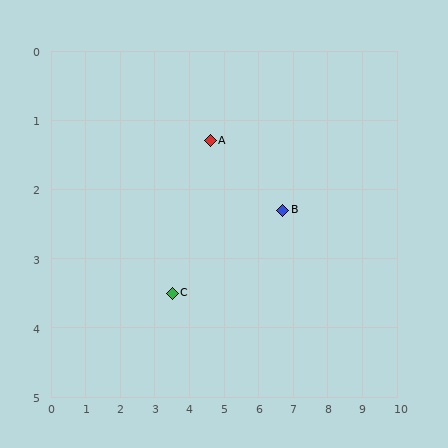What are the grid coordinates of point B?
Point B is at approximately (6.7, 2.3).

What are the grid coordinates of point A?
Point A is at approximately (4.6, 1.3).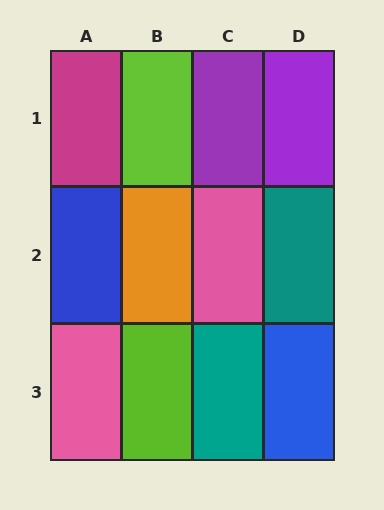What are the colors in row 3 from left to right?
Pink, lime, teal, blue.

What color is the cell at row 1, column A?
Magenta.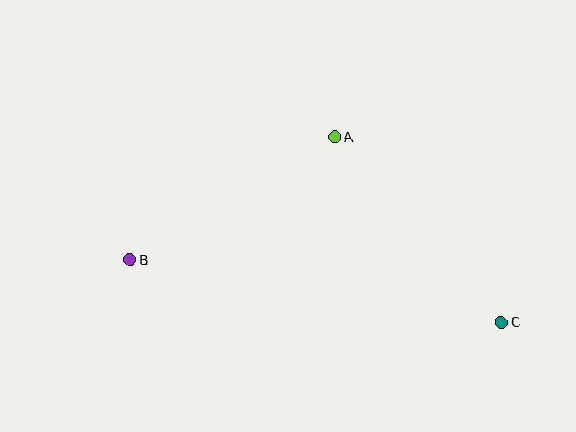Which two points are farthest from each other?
Points B and C are farthest from each other.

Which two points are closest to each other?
Points A and B are closest to each other.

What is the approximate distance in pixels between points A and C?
The distance between A and C is approximately 249 pixels.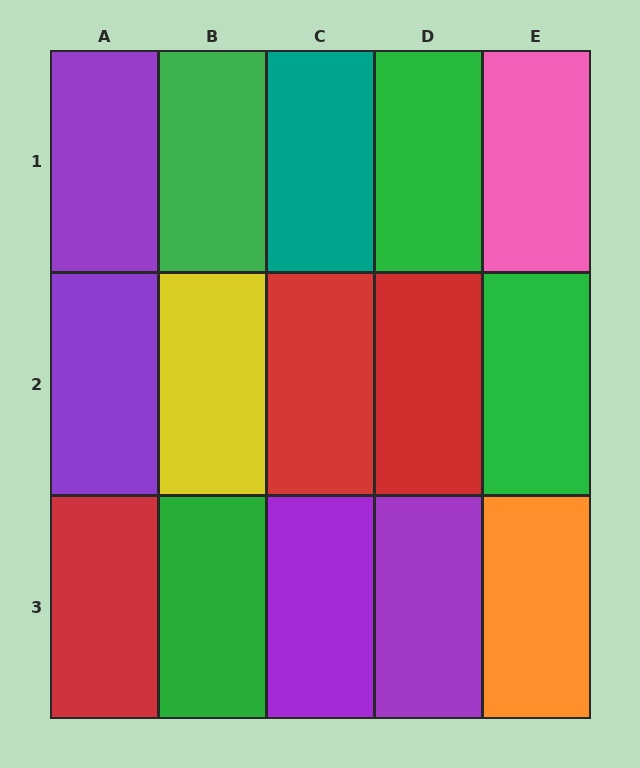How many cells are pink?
1 cell is pink.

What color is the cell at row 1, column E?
Pink.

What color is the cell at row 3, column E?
Orange.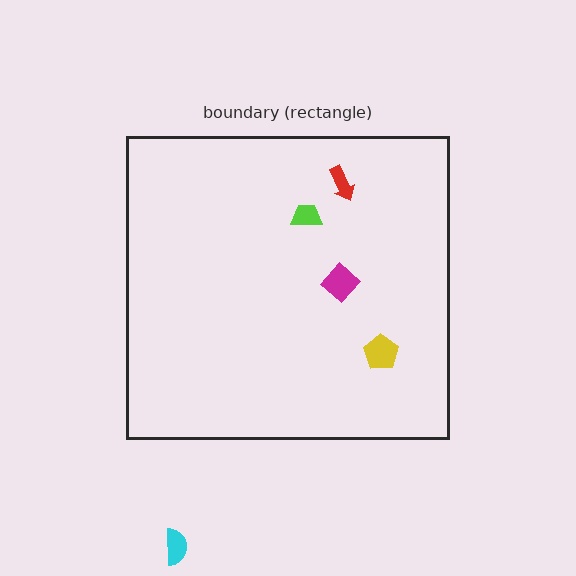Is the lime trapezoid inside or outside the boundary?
Inside.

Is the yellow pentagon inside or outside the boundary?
Inside.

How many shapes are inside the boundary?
4 inside, 1 outside.